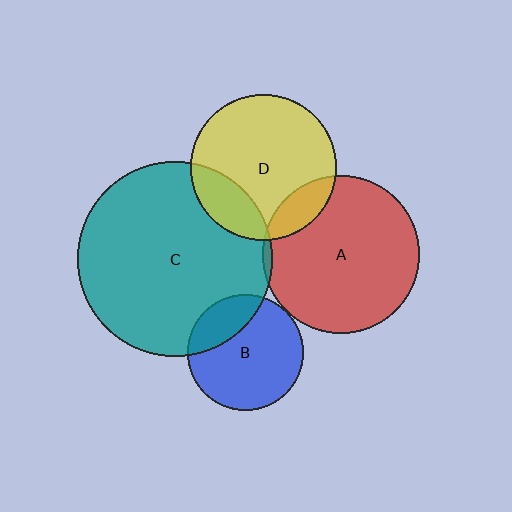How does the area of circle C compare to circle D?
Approximately 1.8 times.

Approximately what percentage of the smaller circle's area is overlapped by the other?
Approximately 15%.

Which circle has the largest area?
Circle C (teal).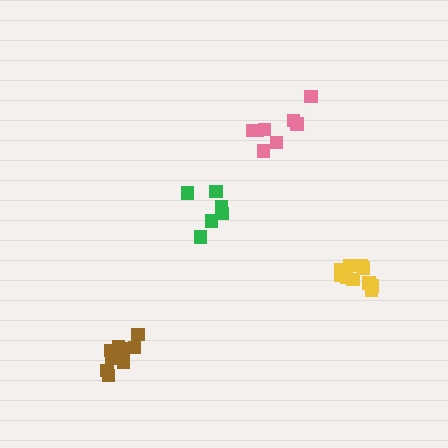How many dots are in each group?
Group 1: 8 dots, Group 2: 8 dots, Group 3: 9 dots, Group 4: 10 dots (35 total).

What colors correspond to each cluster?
The clusters are colored: pink, green, brown, yellow.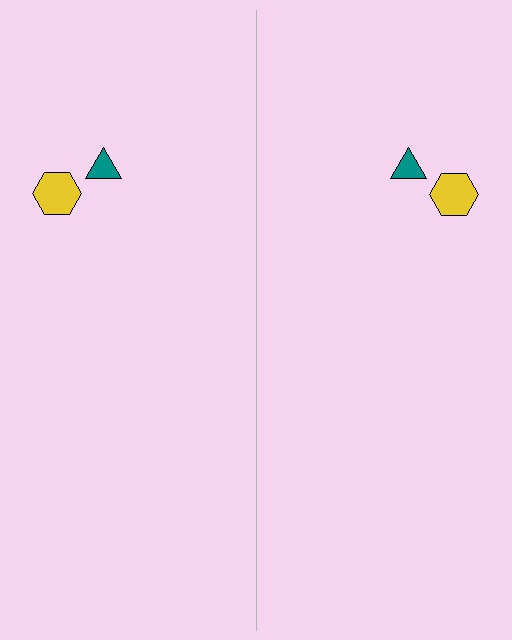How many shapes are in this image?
There are 4 shapes in this image.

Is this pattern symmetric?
Yes, this pattern has bilateral (reflection) symmetry.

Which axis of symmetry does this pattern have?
The pattern has a vertical axis of symmetry running through the center of the image.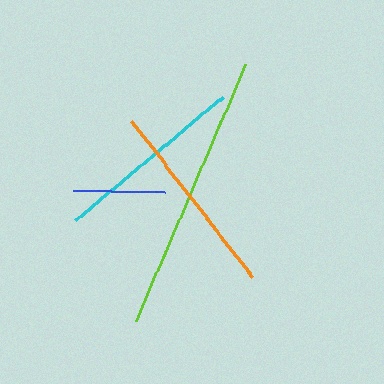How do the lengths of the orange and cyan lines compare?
The orange and cyan lines are approximately the same length.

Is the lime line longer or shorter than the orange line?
The lime line is longer than the orange line.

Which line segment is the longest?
The lime line is the longest at approximately 280 pixels.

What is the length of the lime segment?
The lime segment is approximately 280 pixels long.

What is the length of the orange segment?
The orange segment is approximately 198 pixels long.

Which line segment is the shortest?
The blue line is the shortest at approximately 92 pixels.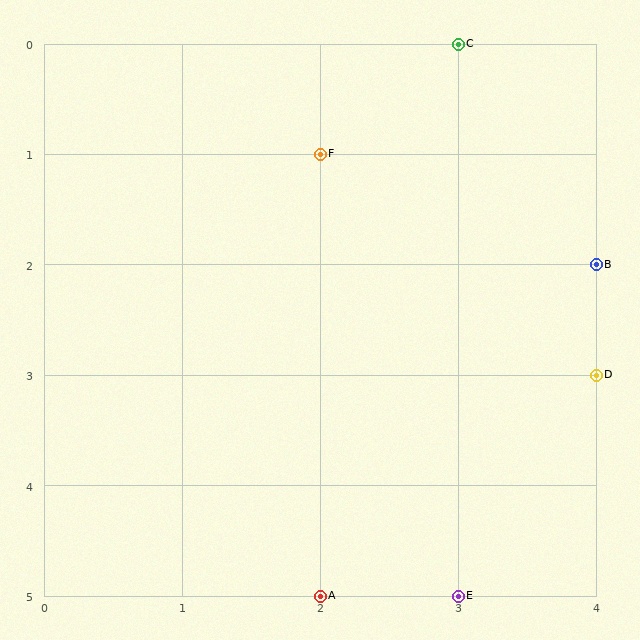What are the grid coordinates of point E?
Point E is at grid coordinates (3, 5).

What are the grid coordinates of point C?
Point C is at grid coordinates (3, 0).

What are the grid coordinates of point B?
Point B is at grid coordinates (4, 2).